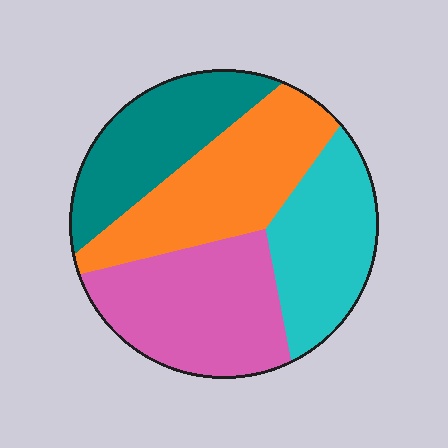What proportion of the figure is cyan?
Cyan covers roughly 20% of the figure.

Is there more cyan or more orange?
Orange.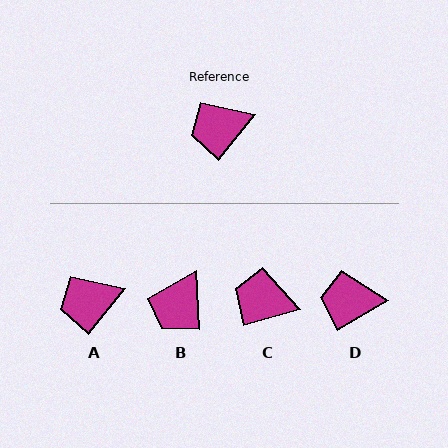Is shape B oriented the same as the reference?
No, it is off by about 41 degrees.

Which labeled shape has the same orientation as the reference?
A.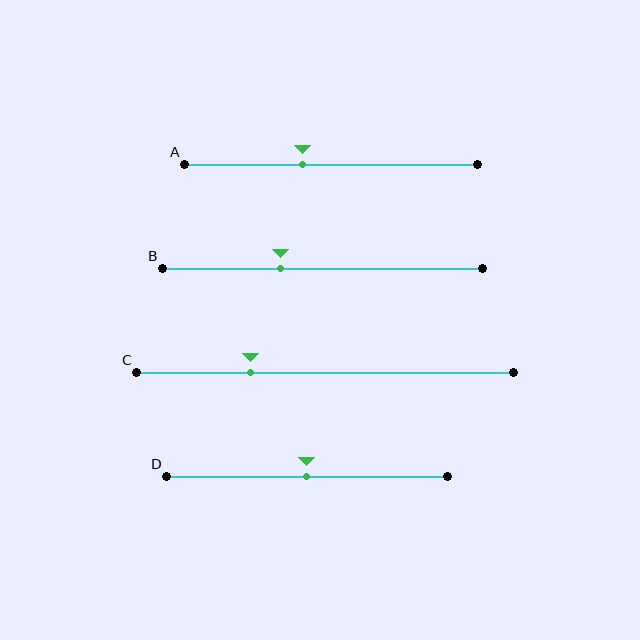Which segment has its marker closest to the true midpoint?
Segment D has its marker closest to the true midpoint.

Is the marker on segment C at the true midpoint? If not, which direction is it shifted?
No, the marker on segment C is shifted to the left by about 20% of the segment length.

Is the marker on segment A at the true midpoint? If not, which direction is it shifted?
No, the marker on segment A is shifted to the left by about 10% of the segment length.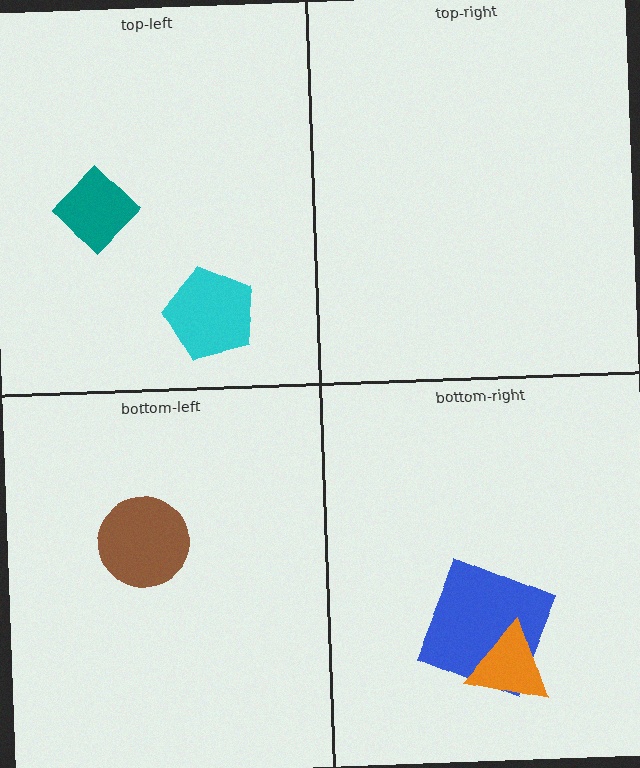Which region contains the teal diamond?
The top-left region.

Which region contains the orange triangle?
The bottom-right region.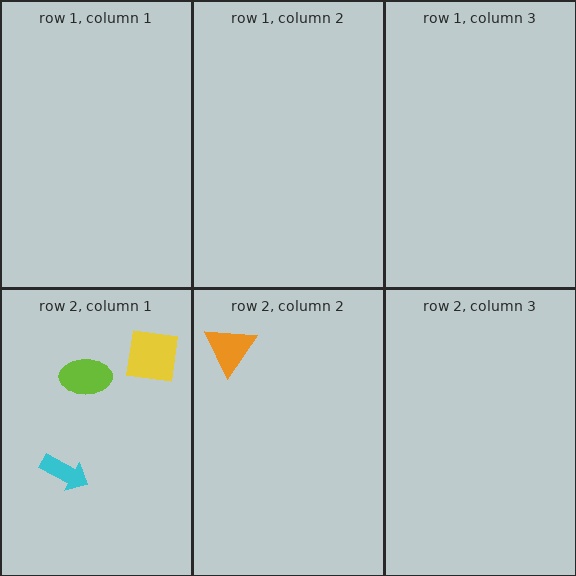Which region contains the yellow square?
The row 2, column 1 region.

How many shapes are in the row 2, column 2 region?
1.